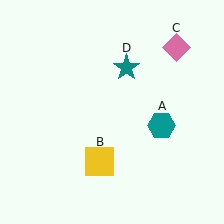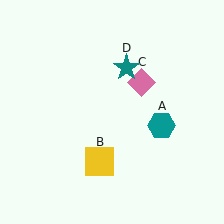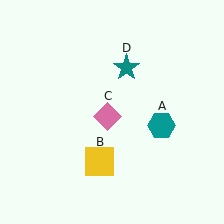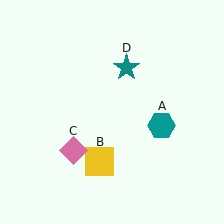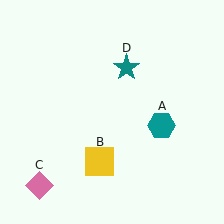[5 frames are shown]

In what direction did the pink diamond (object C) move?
The pink diamond (object C) moved down and to the left.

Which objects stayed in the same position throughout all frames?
Teal hexagon (object A) and yellow square (object B) and teal star (object D) remained stationary.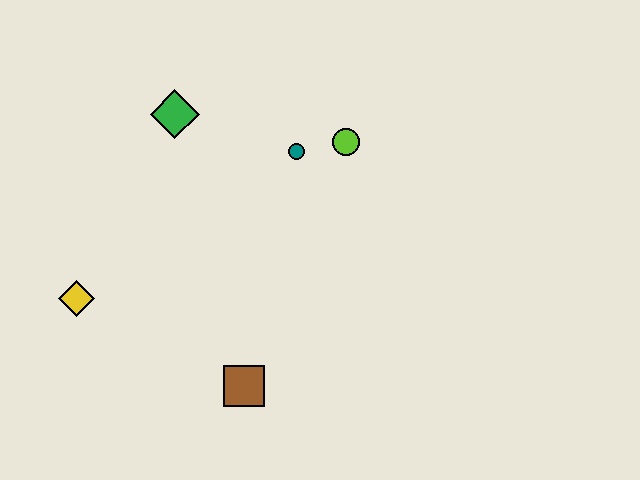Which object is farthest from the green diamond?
The brown square is farthest from the green diamond.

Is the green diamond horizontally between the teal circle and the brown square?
No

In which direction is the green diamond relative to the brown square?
The green diamond is above the brown square.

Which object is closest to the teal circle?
The lime circle is closest to the teal circle.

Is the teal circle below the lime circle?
Yes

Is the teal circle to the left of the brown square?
No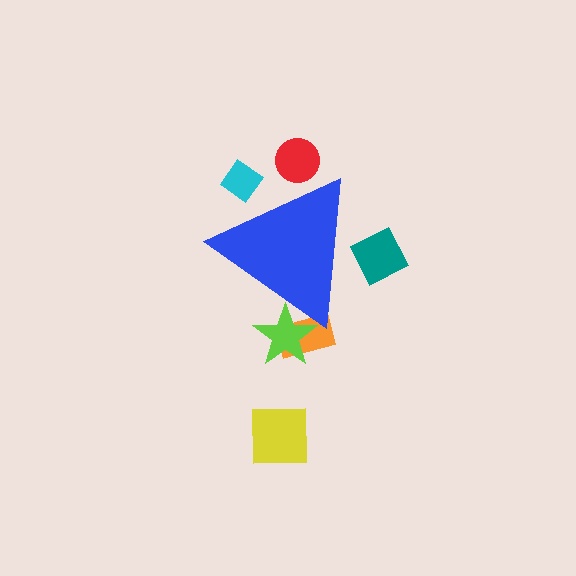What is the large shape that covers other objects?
A blue triangle.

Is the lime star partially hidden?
Yes, the lime star is partially hidden behind the blue triangle.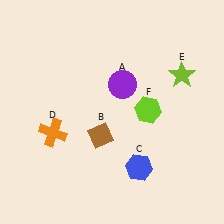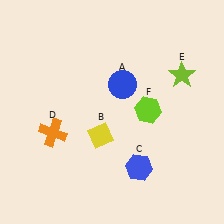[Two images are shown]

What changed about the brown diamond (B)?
In Image 1, B is brown. In Image 2, it changed to yellow.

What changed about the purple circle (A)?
In Image 1, A is purple. In Image 2, it changed to blue.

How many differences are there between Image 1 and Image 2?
There are 2 differences between the two images.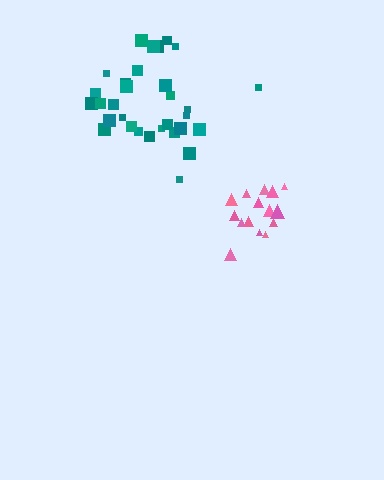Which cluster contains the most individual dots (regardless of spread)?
Teal (33).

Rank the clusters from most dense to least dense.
pink, teal.